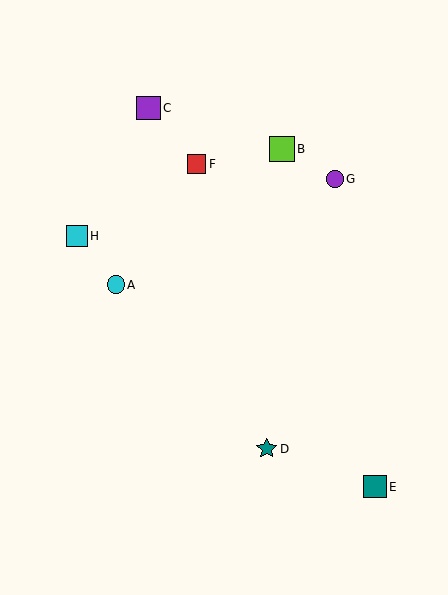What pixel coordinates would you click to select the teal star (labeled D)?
Click at (267, 449) to select the teal star D.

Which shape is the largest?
The lime square (labeled B) is the largest.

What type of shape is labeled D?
Shape D is a teal star.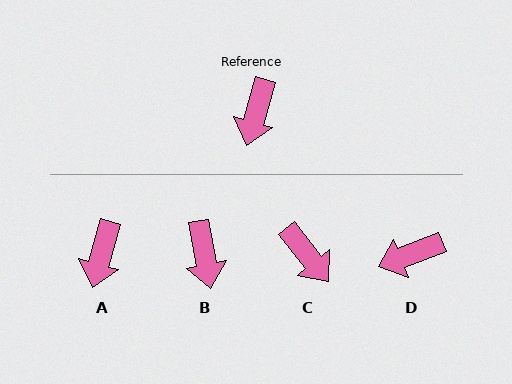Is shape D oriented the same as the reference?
No, it is off by about 53 degrees.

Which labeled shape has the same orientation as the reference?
A.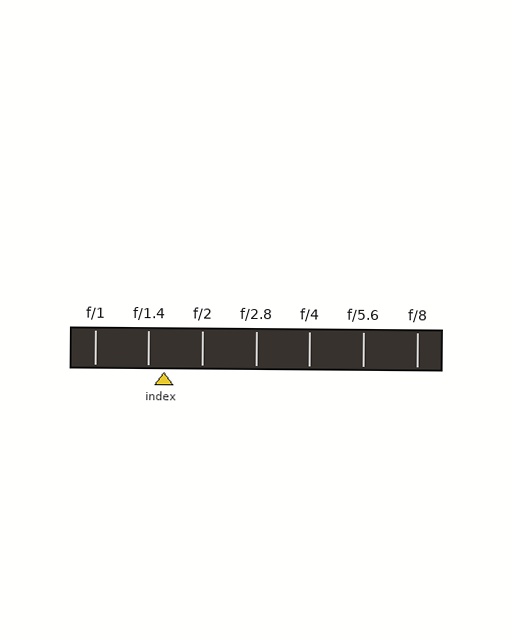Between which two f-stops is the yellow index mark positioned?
The index mark is between f/1.4 and f/2.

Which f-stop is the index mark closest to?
The index mark is closest to f/1.4.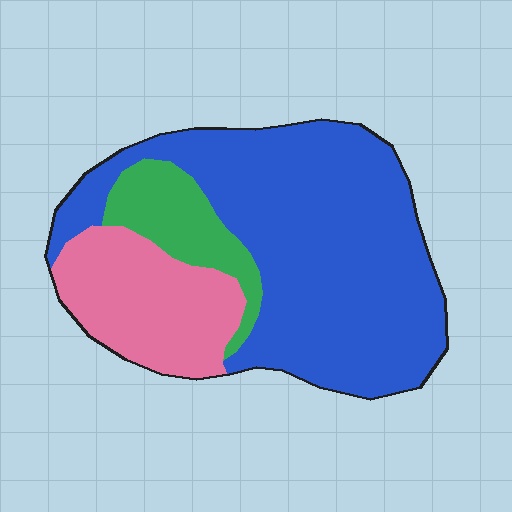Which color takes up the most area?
Blue, at roughly 65%.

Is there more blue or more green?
Blue.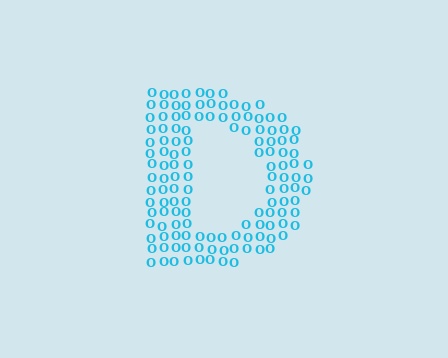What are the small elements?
The small elements are letter O's.